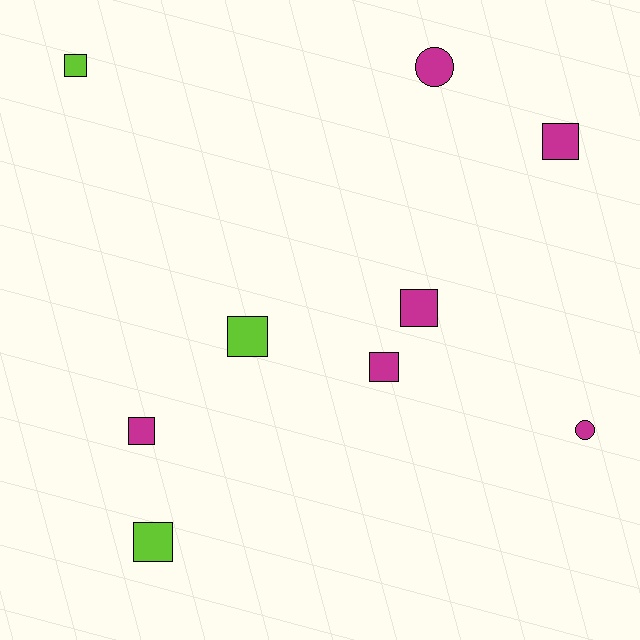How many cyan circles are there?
There are no cyan circles.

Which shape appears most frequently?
Square, with 7 objects.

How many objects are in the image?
There are 9 objects.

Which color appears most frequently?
Magenta, with 6 objects.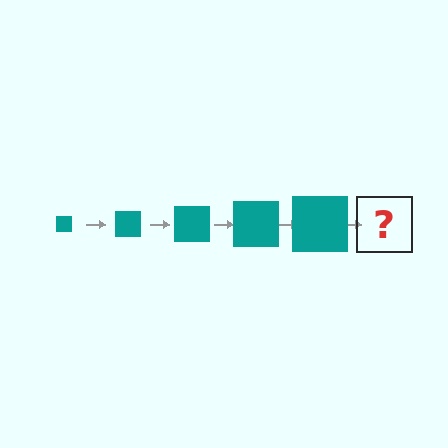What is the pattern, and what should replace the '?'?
The pattern is that the square gets progressively larger each step. The '?' should be a teal square, larger than the previous one.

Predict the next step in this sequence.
The next step is a teal square, larger than the previous one.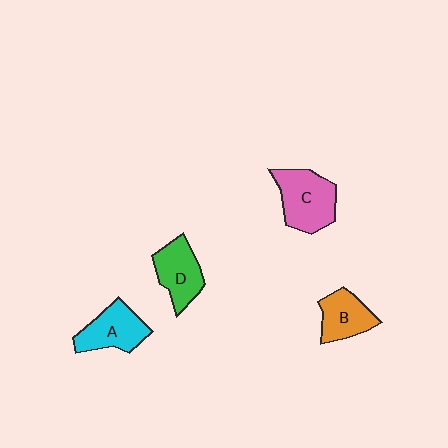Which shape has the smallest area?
Shape B (orange).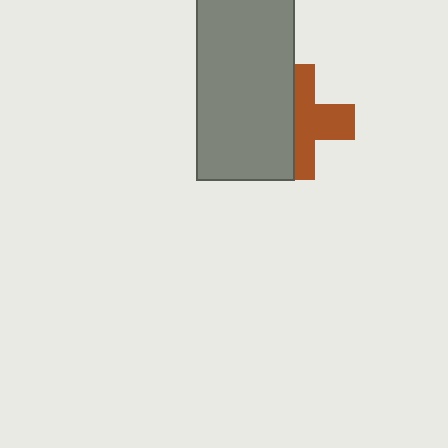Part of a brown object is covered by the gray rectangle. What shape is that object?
It is a cross.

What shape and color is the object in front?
The object in front is a gray rectangle.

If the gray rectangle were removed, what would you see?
You would see the complete brown cross.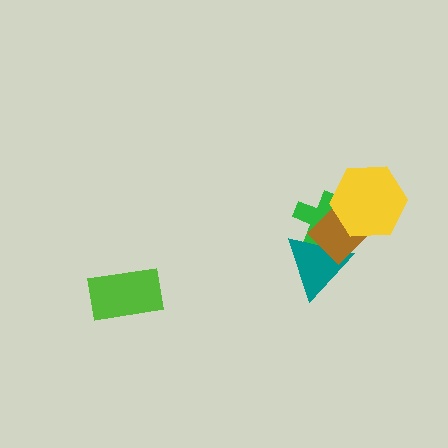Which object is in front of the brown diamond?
The yellow hexagon is in front of the brown diamond.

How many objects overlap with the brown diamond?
3 objects overlap with the brown diamond.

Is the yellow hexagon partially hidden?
No, no other shape covers it.